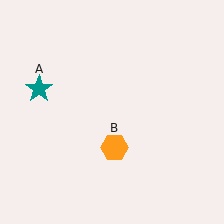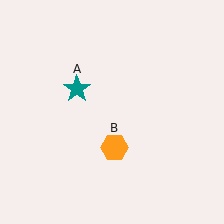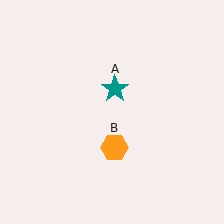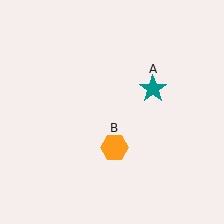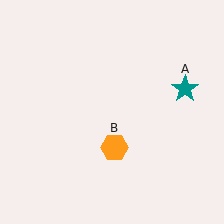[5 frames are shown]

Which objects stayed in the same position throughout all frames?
Orange hexagon (object B) remained stationary.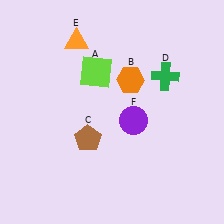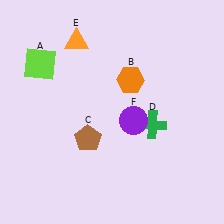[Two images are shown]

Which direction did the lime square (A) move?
The lime square (A) moved left.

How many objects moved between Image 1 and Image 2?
2 objects moved between the two images.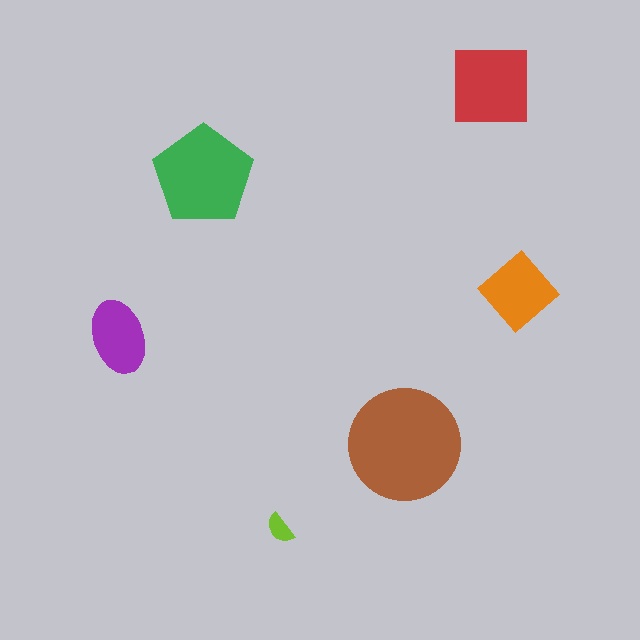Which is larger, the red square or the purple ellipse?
The red square.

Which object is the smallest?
The lime semicircle.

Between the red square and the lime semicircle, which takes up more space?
The red square.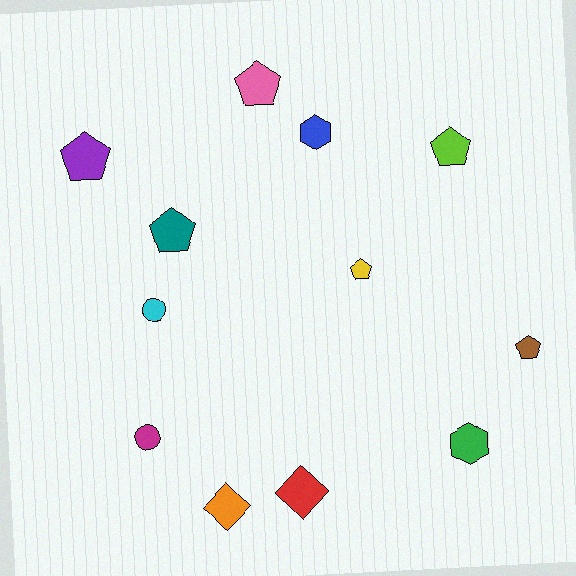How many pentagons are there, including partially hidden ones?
There are 6 pentagons.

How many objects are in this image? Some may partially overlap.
There are 12 objects.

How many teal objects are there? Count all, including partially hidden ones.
There is 1 teal object.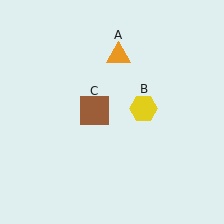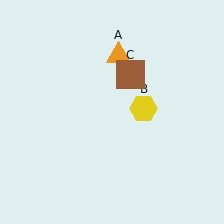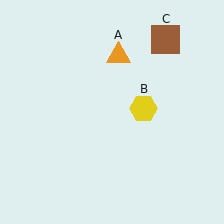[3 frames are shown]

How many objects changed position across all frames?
1 object changed position: brown square (object C).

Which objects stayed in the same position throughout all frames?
Orange triangle (object A) and yellow hexagon (object B) remained stationary.